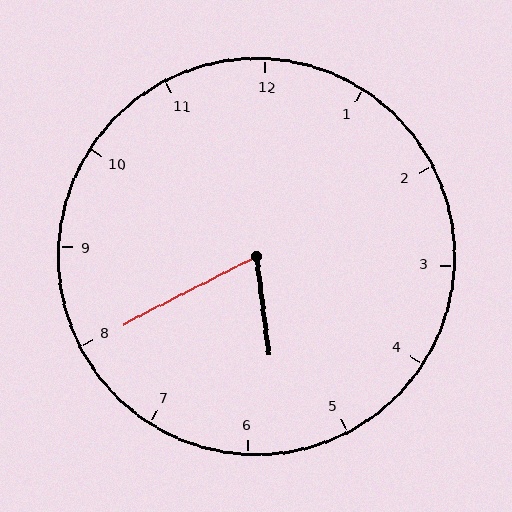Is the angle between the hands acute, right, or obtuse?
It is acute.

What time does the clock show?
5:40.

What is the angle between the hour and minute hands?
Approximately 70 degrees.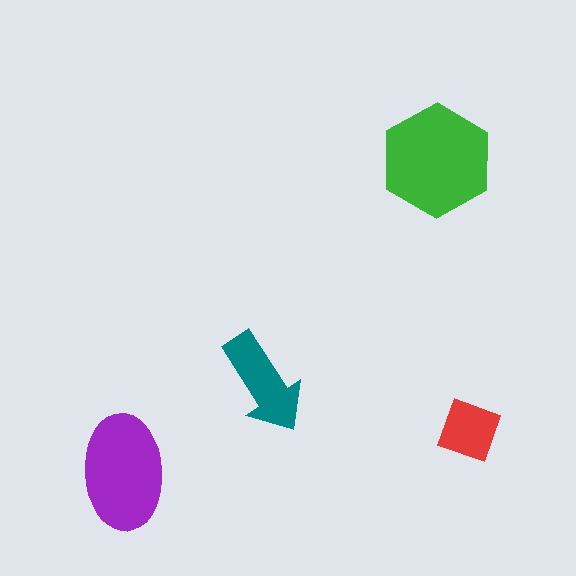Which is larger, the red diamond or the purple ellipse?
The purple ellipse.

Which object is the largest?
The green hexagon.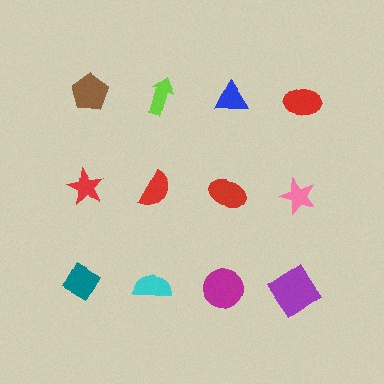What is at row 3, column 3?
A magenta circle.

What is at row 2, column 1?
A red star.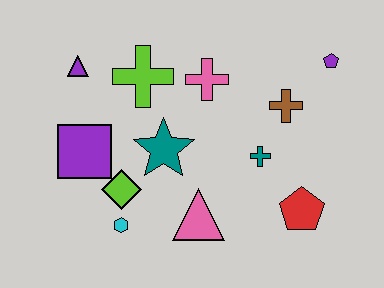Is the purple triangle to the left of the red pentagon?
Yes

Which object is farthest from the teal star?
The purple pentagon is farthest from the teal star.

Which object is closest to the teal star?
The lime diamond is closest to the teal star.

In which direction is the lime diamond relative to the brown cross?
The lime diamond is to the left of the brown cross.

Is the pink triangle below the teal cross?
Yes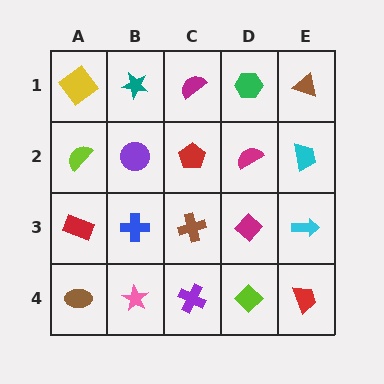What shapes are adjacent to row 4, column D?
A magenta diamond (row 3, column D), a purple cross (row 4, column C), a red trapezoid (row 4, column E).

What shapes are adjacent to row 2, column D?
A green hexagon (row 1, column D), a magenta diamond (row 3, column D), a red pentagon (row 2, column C), a cyan trapezoid (row 2, column E).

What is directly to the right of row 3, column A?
A blue cross.